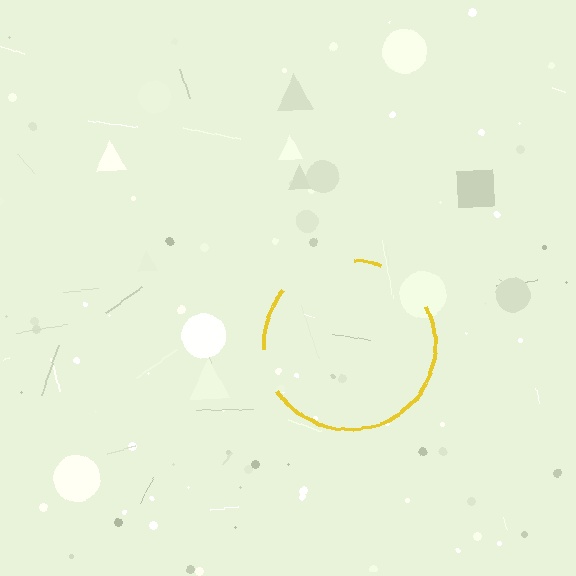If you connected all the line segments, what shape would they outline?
They would outline a circle.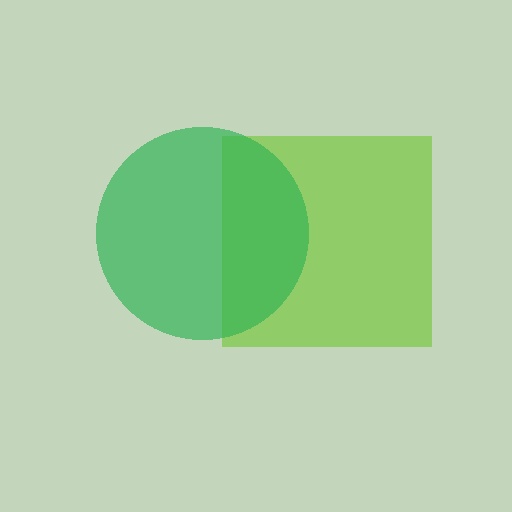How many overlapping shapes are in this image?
There are 2 overlapping shapes in the image.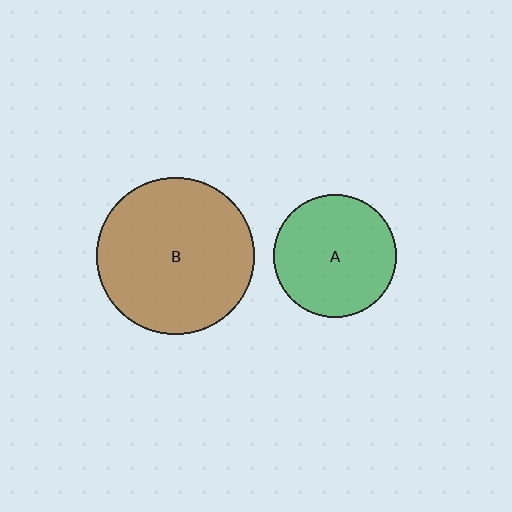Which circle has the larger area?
Circle B (brown).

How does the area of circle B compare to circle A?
Approximately 1.6 times.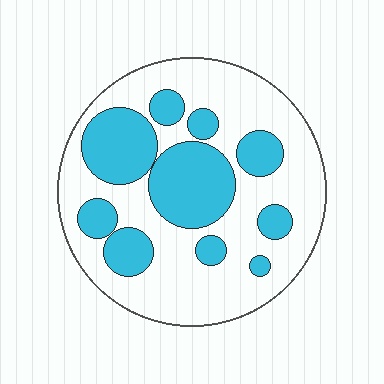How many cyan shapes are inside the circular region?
10.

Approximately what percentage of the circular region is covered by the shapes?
Approximately 35%.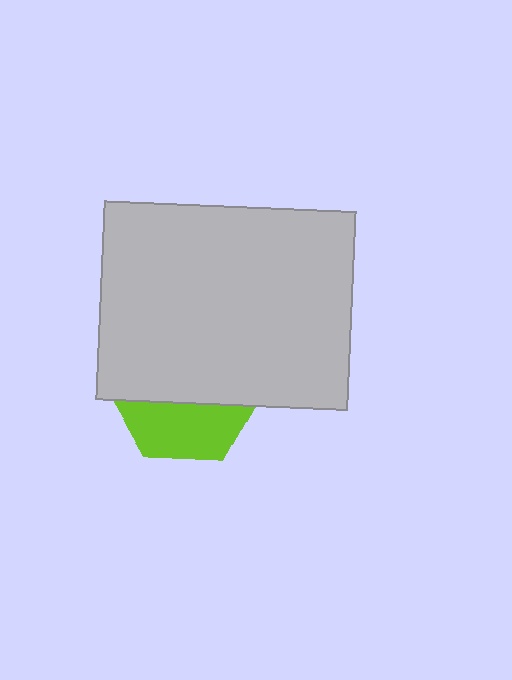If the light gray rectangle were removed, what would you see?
You would see the complete lime hexagon.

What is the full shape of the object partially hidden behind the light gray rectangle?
The partially hidden object is a lime hexagon.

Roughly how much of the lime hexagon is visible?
A small part of it is visible (roughly 36%).